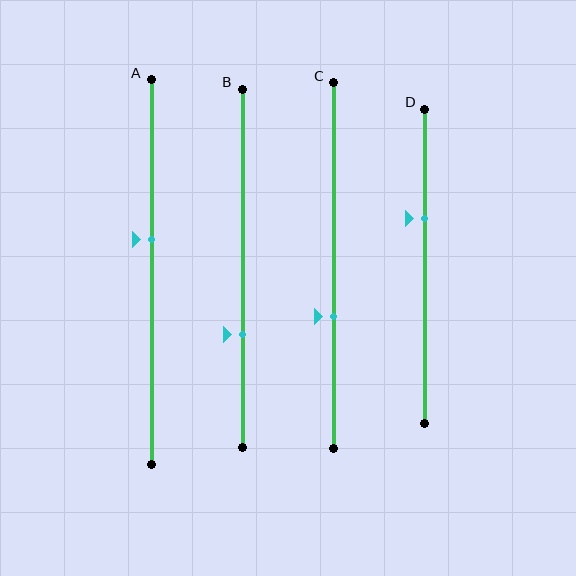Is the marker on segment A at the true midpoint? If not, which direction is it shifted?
No, the marker on segment A is shifted upward by about 9% of the segment length.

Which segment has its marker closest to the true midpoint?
Segment A has its marker closest to the true midpoint.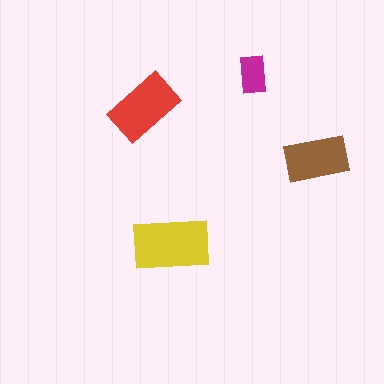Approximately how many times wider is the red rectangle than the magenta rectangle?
About 2 times wider.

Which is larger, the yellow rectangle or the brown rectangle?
The yellow one.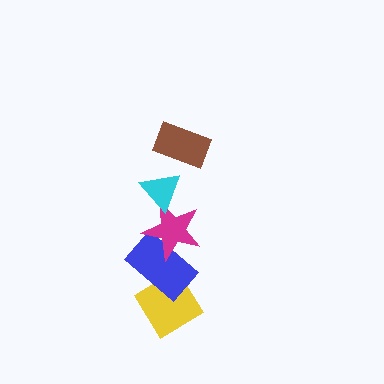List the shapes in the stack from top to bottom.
From top to bottom: the brown rectangle, the cyan triangle, the magenta star, the blue rectangle, the yellow diamond.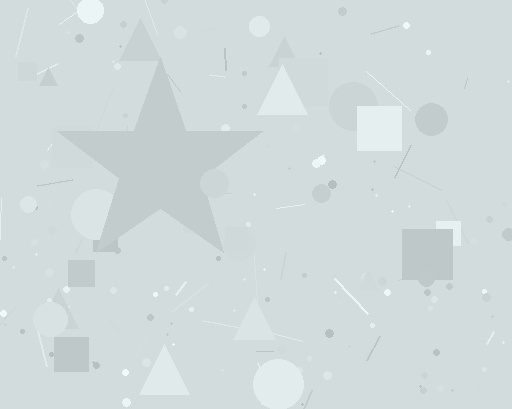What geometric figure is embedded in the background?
A star is embedded in the background.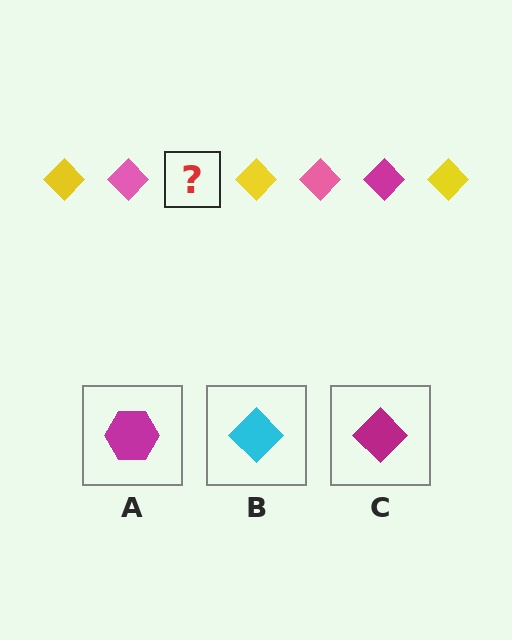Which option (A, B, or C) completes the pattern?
C.